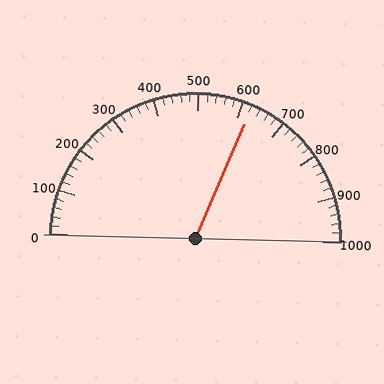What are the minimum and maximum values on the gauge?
The gauge ranges from 0 to 1000.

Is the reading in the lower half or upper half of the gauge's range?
The reading is in the upper half of the range (0 to 1000).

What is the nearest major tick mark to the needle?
The nearest major tick mark is 600.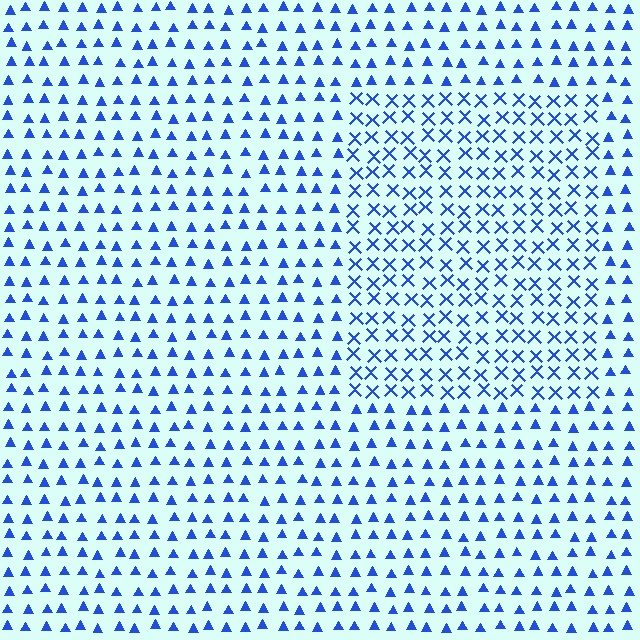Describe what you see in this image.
The image is filled with small blue elements arranged in a uniform grid. A rectangle-shaped region contains X marks, while the surrounding area contains triangles. The boundary is defined purely by the change in element shape.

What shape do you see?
I see a rectangle.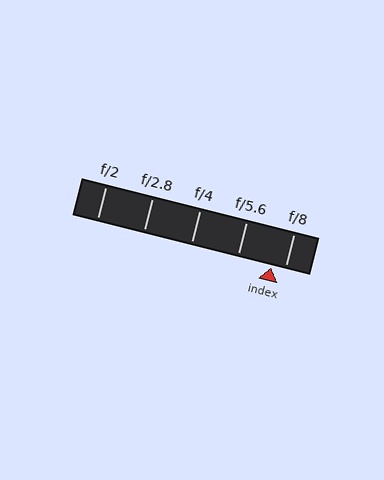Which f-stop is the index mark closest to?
The index mark is closest to f/8.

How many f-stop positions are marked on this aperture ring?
There are 5 f-stop positions marked.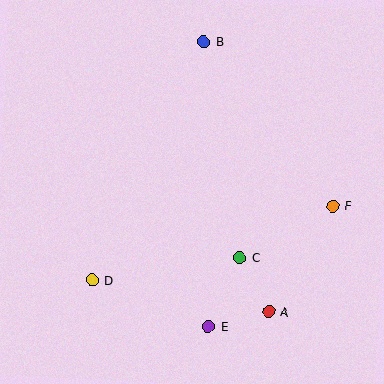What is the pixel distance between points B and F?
The distance between B and F is 209 pixels.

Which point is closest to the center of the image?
Point C at (240, 258) is closest to the center.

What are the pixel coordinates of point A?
Point A is at (269, 312).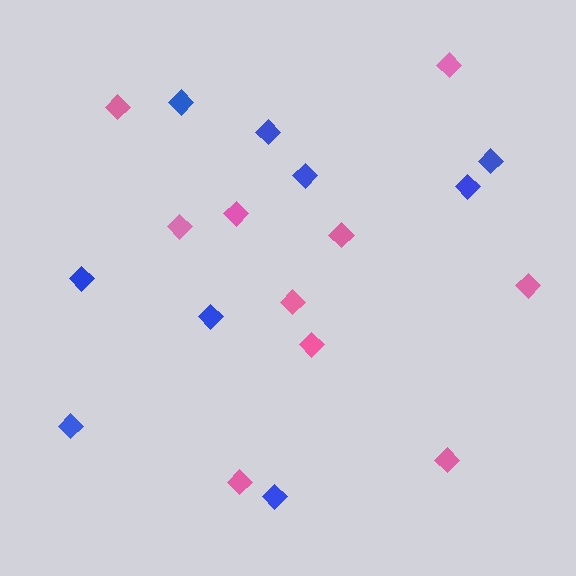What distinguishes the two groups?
There are 2 groups: one group of blue diamonds (9) and one group of pink diamonds (10).